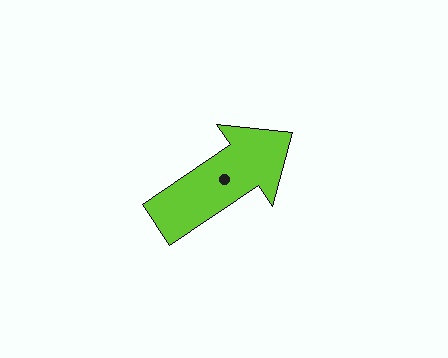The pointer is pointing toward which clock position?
Roughly 2 o'clock.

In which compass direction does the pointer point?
Northeast.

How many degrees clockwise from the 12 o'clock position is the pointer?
Approximately 56 degrees.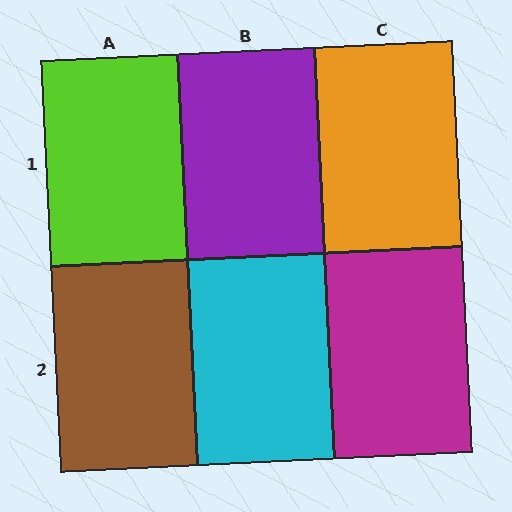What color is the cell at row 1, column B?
Purple.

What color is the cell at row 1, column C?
Orange.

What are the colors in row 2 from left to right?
Brown, cyan, magenta.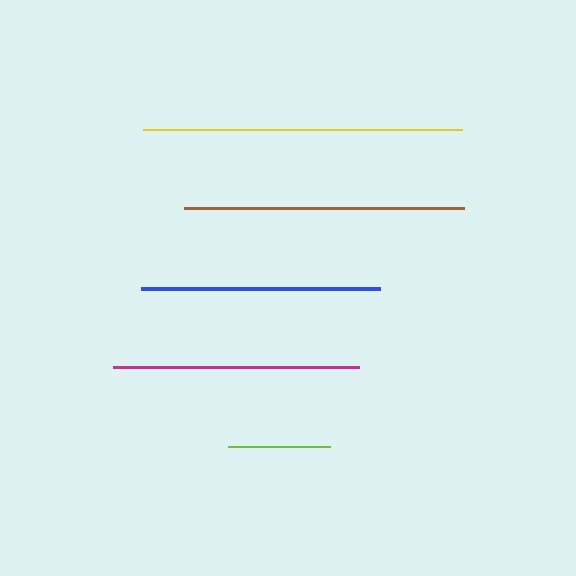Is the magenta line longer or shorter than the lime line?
The magenta line is longer than the lime line.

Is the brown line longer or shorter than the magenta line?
The brown line is longer than the magenta line.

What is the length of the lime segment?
The lime segment is approximately 101 pixels long.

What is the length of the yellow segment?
The yellow segment is approximately 319 pixels long.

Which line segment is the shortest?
The lime line is the shortest at approximately 101 pixels.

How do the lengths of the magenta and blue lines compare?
The magenta and blue lines are approximately the same length.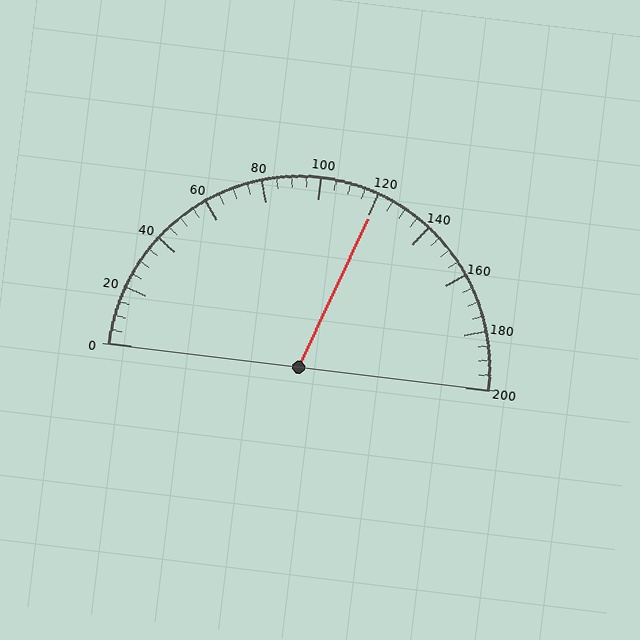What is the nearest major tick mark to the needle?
The nearest major tick mark is 120.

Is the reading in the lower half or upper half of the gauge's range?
The reading is in the upper half of the range (0 to 200).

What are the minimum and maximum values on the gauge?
The gauge ranges from 0 to 200.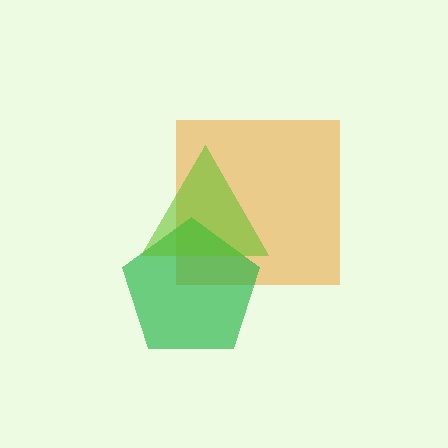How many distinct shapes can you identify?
There are 3 distinct shapes: an orange square, a green pentagon, a lime triangle.